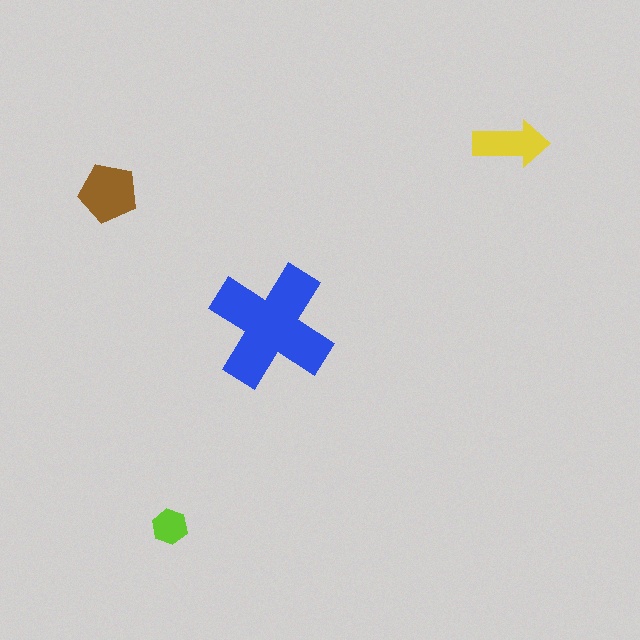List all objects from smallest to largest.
The lime hexagon, the yellow arrow, the brown pentagon, the blue cross.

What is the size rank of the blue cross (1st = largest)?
1st.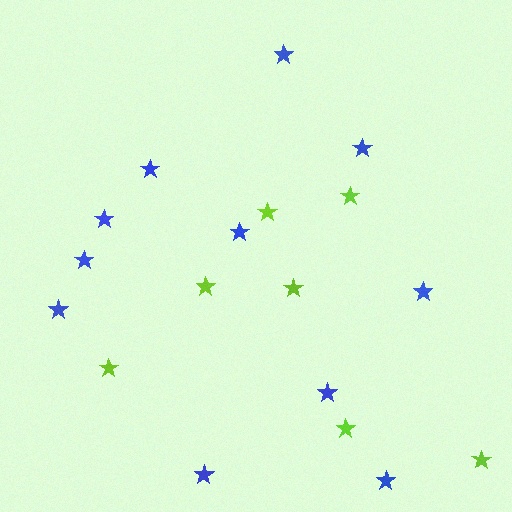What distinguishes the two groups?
There are 2 groups: one group of lime stars (7) and one group of blue stars (11).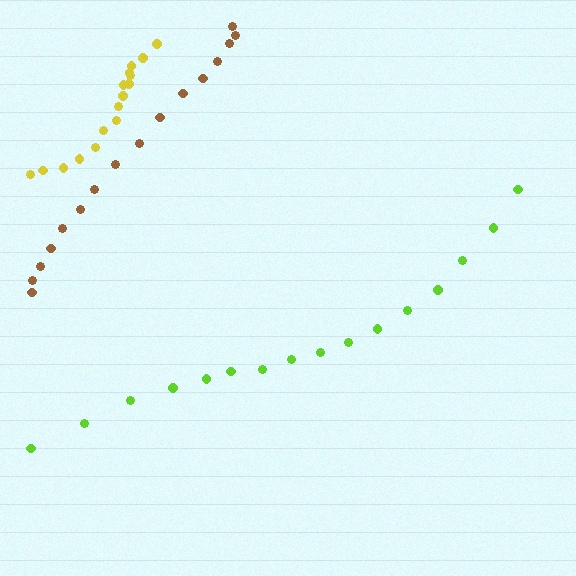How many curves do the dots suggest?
There are 3 distinct paths.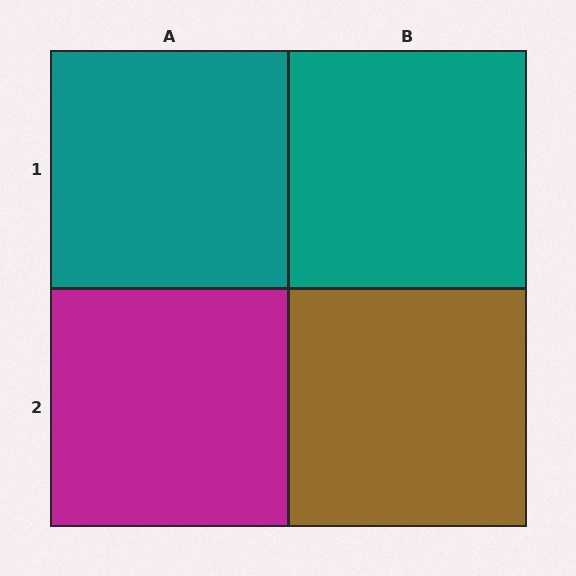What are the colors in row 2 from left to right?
Magenta, brown.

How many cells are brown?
1 cell is brown.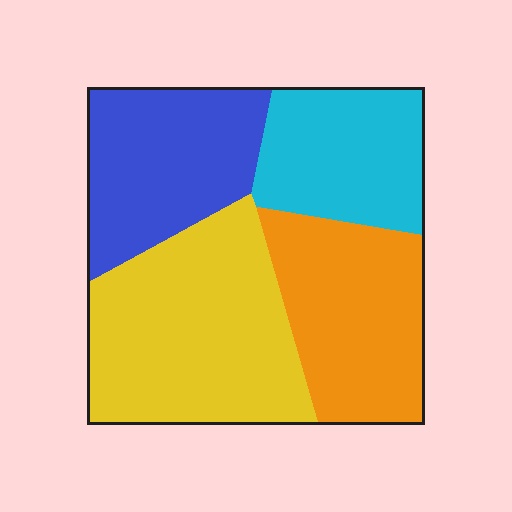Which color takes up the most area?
Yellow, at roughly 35%.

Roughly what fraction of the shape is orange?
Orange covers 24% of the shape.